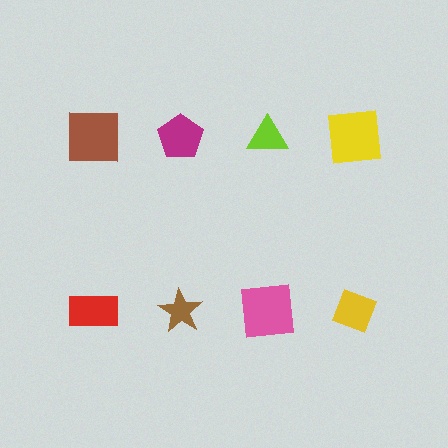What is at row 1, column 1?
A brown square.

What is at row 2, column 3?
A pink square.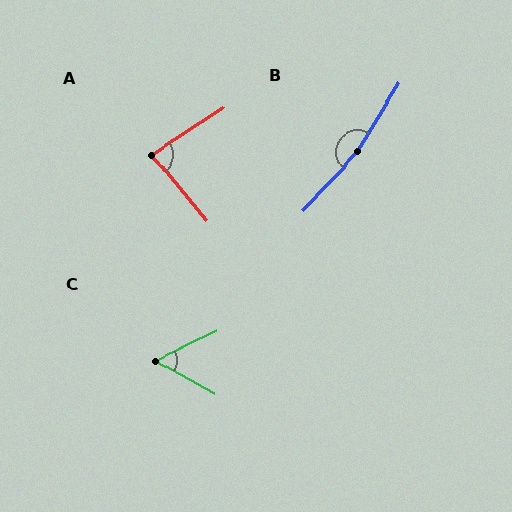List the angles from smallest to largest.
C (55°), A (83°), B (168°).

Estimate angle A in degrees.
Approximately 83 degrees.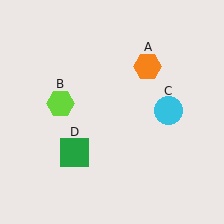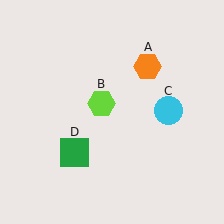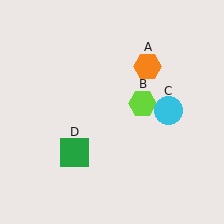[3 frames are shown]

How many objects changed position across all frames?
1 object changed position: lime hexagon (object B).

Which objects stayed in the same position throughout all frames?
Orange hexagon (object A) and cyan circle (object C) and green square (object D) remained stationary.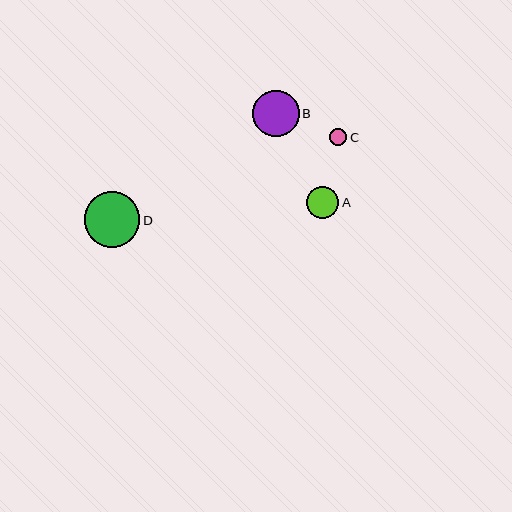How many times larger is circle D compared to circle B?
Circle D is approximately 1.2 times the size of circle B.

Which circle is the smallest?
Circle C is the smallest with a size of approximately 17 pixels.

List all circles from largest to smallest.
From largest to smallest: D, B, A, C.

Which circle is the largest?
Circle D is the largest with a size of approximately 56 pixels.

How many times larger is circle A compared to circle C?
Circle A is approximately 1.8 times the size of circle C.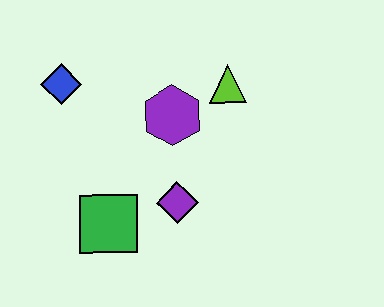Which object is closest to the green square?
The purple diamond is closest to the green square.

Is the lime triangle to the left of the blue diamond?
No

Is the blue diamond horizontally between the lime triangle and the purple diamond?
No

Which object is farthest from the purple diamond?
The blue diamond is farthest from the purple diamond.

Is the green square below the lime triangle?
Yes